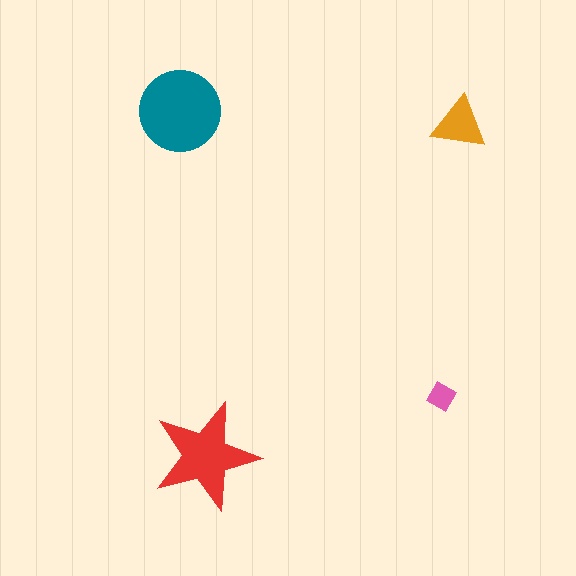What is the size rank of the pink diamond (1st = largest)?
4th.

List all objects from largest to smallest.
The teal circle, the red star, the orange triangle, the pink diamond.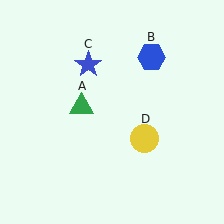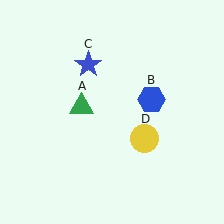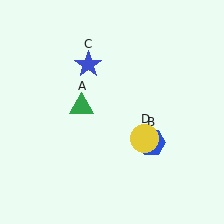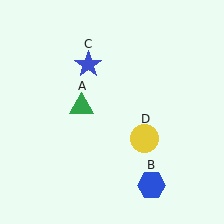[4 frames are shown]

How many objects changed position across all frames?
1 object changed position: blue hexagon (object B).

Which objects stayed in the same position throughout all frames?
Green triangle (object A) and blue star (object C) and yellow circle (object D) remained stationary.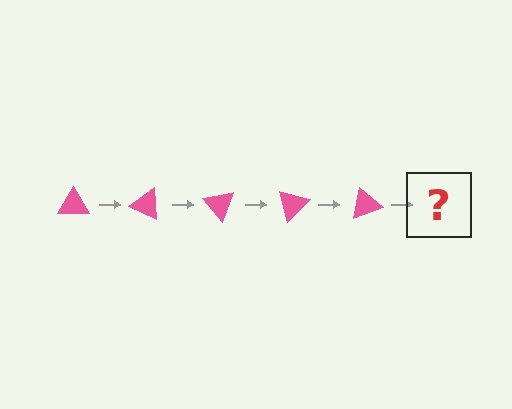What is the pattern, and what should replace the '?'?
The pattern is that the triangle rotates 25 degrees each step. The '?' should be a pink triangle rotated 125 degrees.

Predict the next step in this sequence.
The next step is a pink triangle rotated 125 degrees.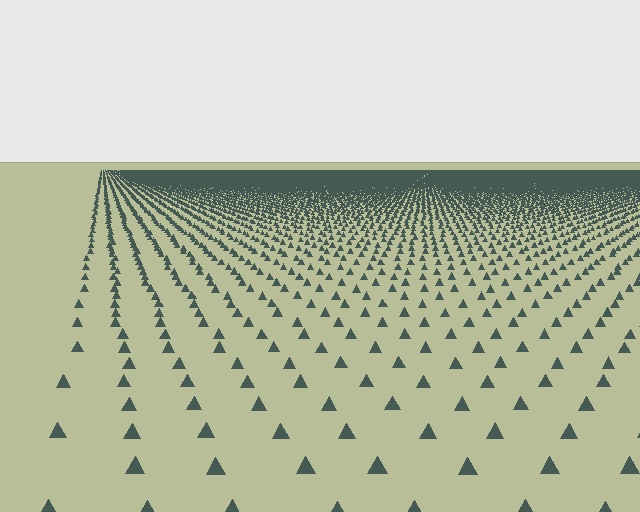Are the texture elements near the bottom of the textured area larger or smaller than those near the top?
Larger. Near the bottom, elements are closer to the viewer and appear at a bigger on-screen size.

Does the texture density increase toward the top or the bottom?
Density increases toward the top.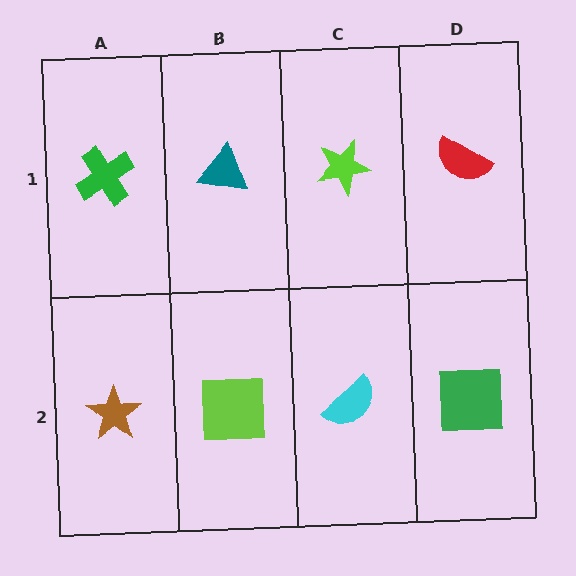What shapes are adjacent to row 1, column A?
A brown star (row 2, column A), a teal triangle (row 1, column B).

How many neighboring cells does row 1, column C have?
3.